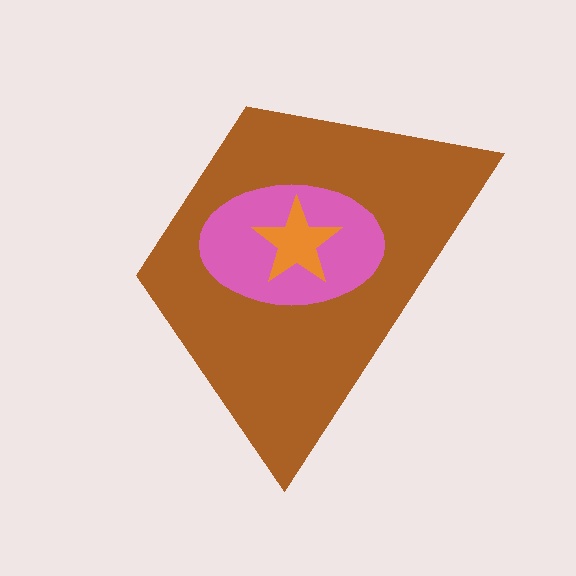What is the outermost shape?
The brown trapezoid.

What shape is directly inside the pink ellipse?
The orange star.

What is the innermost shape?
The orange star.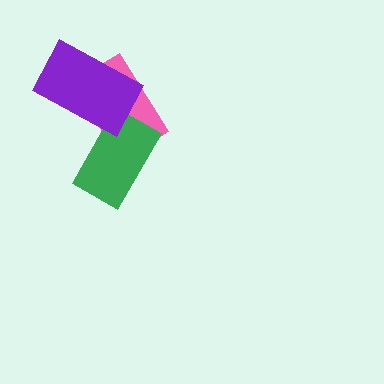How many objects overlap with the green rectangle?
2 objects overlap with the green rectangle.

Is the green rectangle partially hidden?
Yes, it is partially covered by another shape.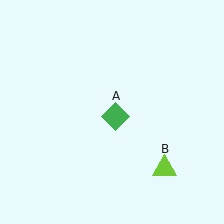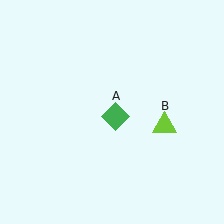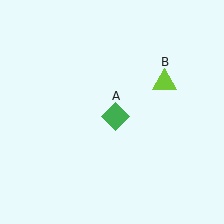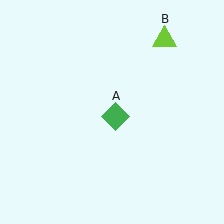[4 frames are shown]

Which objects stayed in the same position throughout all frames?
Green diamond (object A) remained stationary.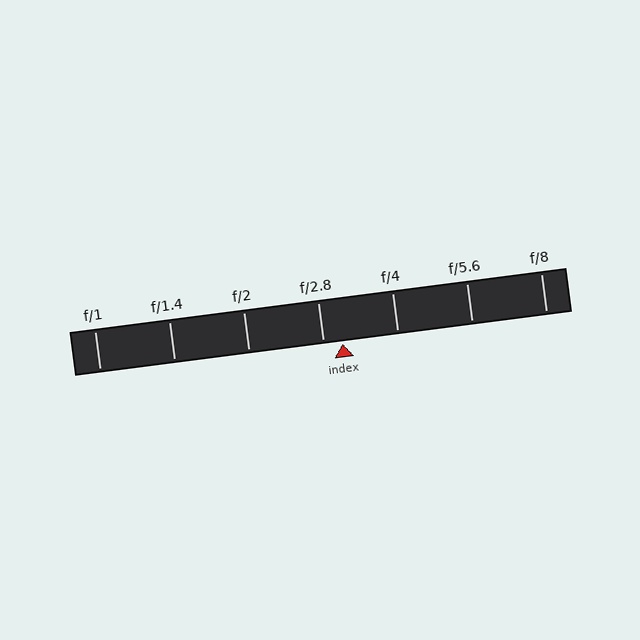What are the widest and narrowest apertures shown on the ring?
The widest aperture shown is f/1 and the narrowest is f/8.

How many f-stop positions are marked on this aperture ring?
There are 7 f-stop positions marked.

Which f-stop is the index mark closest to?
The index mark is closest to f/2.8.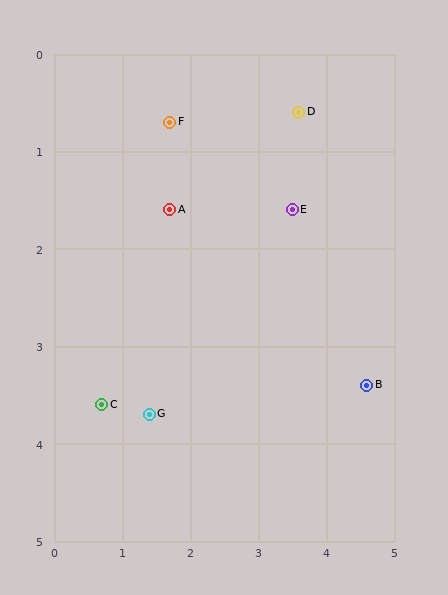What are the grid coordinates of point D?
Point D is at approximately (3.6, 0.6).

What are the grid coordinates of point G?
Point G is at approximately (1.4, 3.7).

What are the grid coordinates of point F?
Point F is at approximately (1.7, 0.7).